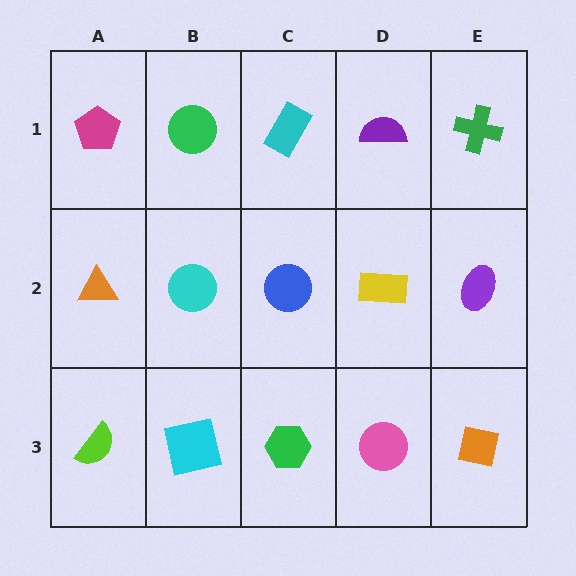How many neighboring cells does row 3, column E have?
2.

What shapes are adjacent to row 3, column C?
A blue circle (row 2, column C), a cyan square (row 3, column B), a pink circle (row 3, column D).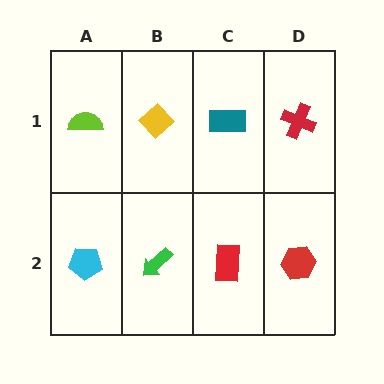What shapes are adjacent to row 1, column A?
A cyan pentagon (row 2, column A), a yellow diamond (row 1, column B).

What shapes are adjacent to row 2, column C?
A teal rectangle (row 1, column C), a green arrow (row 2, column B), a red hexagon (row 2, column D).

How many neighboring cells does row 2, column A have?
2.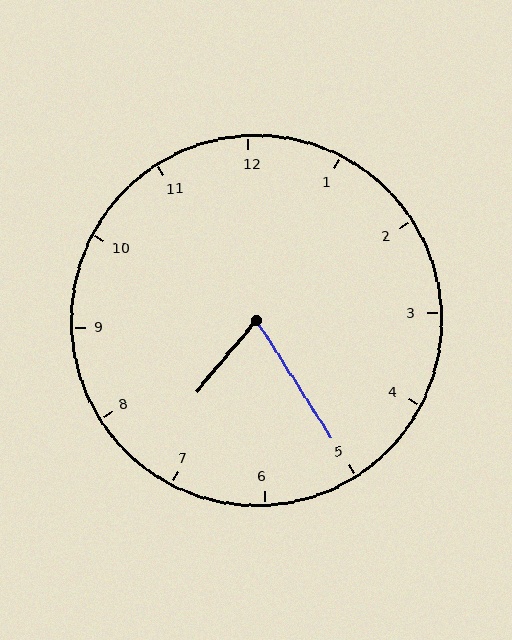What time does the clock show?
7:25.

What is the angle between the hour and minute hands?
Approximately 72 degrees.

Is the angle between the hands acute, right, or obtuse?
It is acute.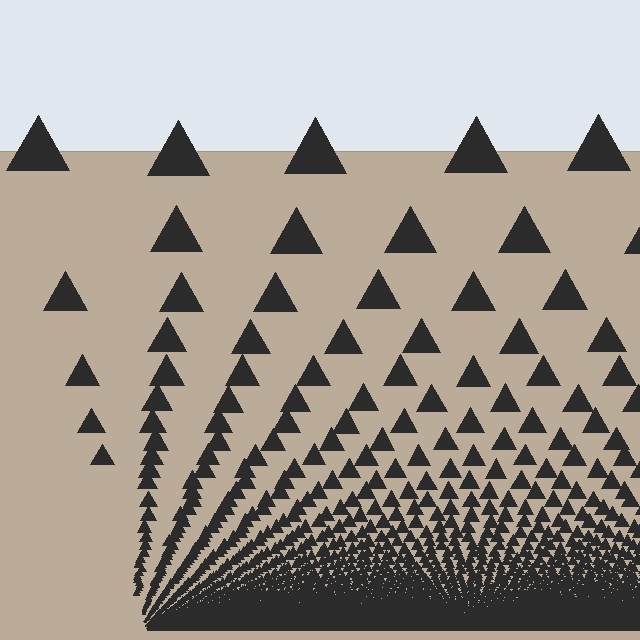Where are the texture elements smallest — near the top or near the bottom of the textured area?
Near the bottom.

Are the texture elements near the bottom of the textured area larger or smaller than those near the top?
Smaller. The gradient is inverted — elements near the bottom are smaller and denser.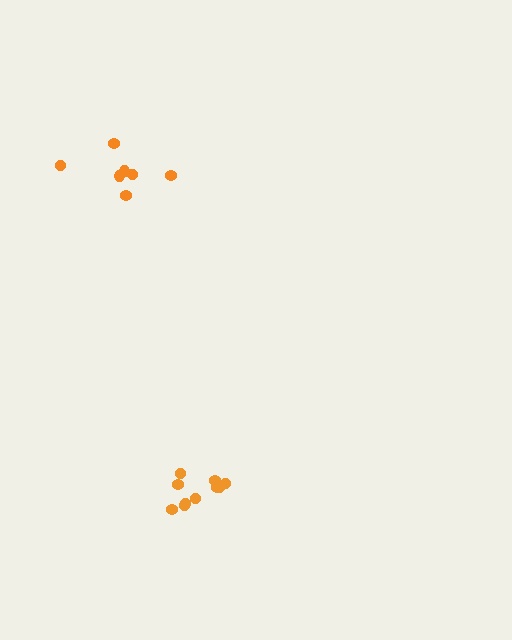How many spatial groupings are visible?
There are 2 spatial groupings.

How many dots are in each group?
Group 1: 10 dots, Group 2: 7 dots (17 total).